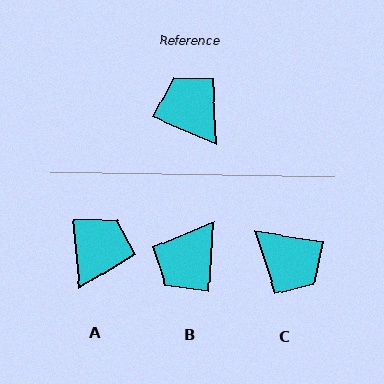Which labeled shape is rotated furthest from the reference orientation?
C, about 165 degrees away.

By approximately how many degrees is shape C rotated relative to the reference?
Approximately 165 degrees clockwise.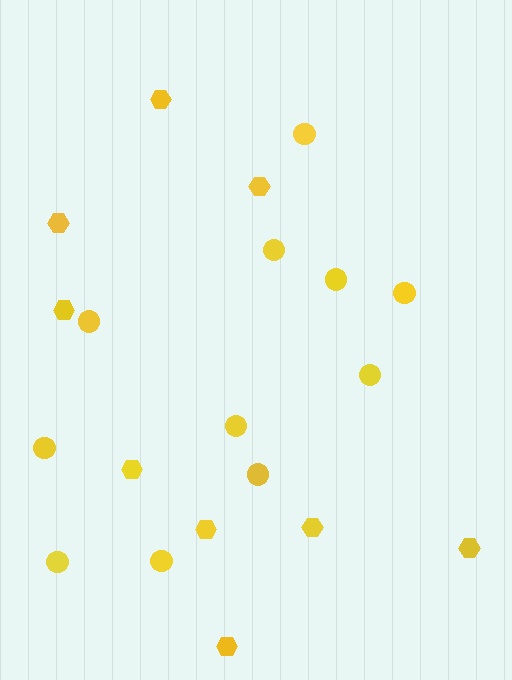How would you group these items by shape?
There are 2 groups: one group of circles (11) and one group of hexagons (9).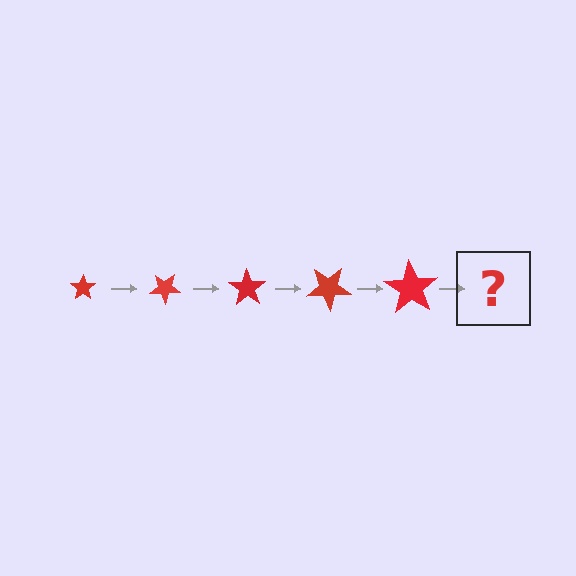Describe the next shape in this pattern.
It should be a star, larger than the previous one and rotated 175 degrees from the start.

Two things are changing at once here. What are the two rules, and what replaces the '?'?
The two rules are that the star grows larger each step and it rotates 35 degrees each step. The '?' should be a star, larger than the previous one and rotated 175 degrees from the start.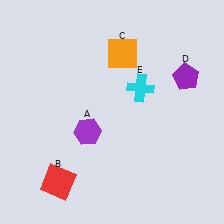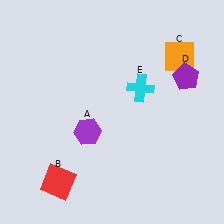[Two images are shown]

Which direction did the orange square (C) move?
The orange square (C) moved right.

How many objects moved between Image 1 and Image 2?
1 object moved between the two images.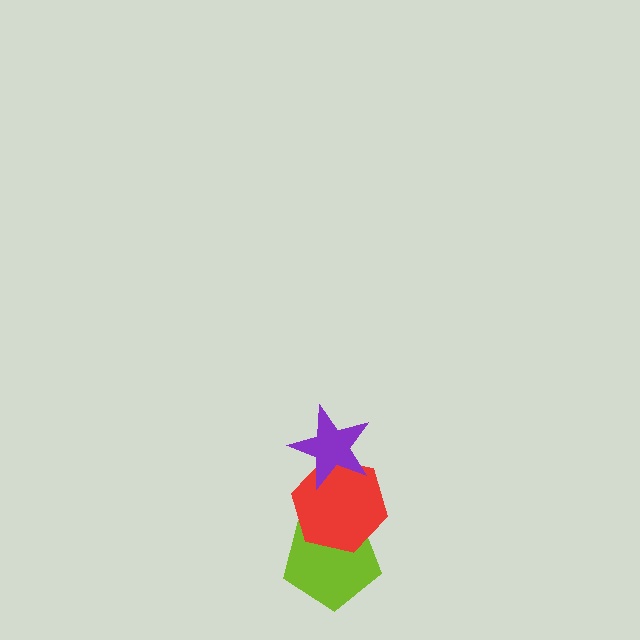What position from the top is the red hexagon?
The red hexagon is 2nd from the top.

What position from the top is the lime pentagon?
The lime pentagon is 3rd from the top.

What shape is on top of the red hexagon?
The purple star is on top of the red hexagon.